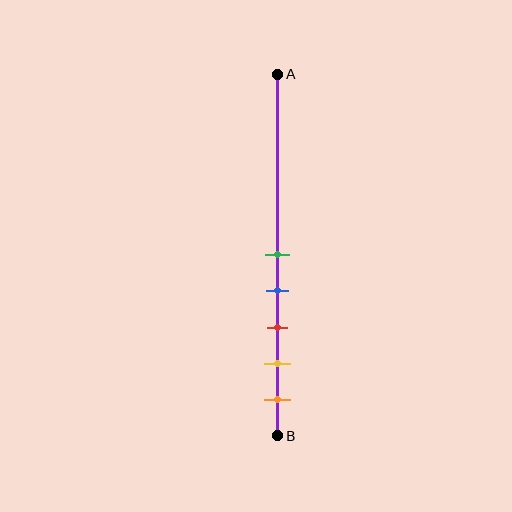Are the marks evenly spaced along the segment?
Yes, the marks are approximately evenly spaced.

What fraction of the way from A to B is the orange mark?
The orange mark is approximately 90% (0.9) of the way from A to B.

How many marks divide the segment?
There are 5 marks dividing the segment.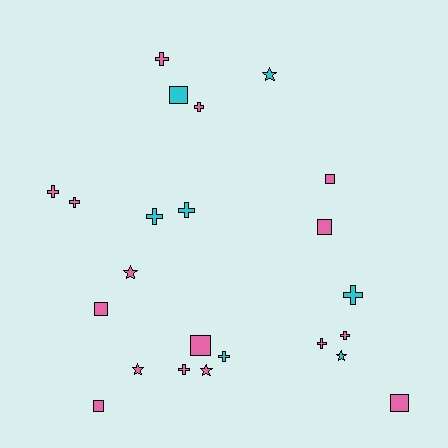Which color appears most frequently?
Pink, with 16 objects.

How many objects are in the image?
There are 23 objects.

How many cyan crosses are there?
There are 4 cyan crosses.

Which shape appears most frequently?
Cross, with 11 objects.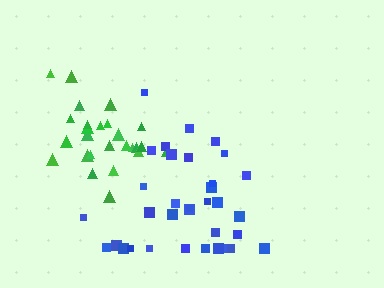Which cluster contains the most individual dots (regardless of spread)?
Blue (34).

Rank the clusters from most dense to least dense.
green, blue.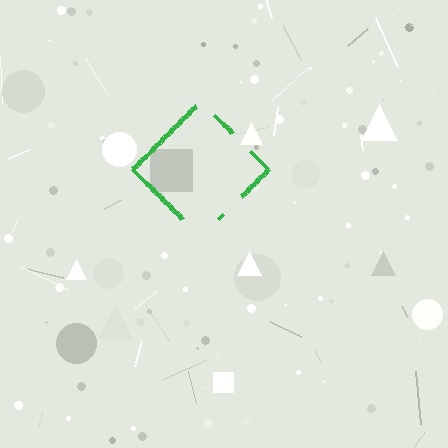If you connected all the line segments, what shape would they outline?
They would outline a diamond.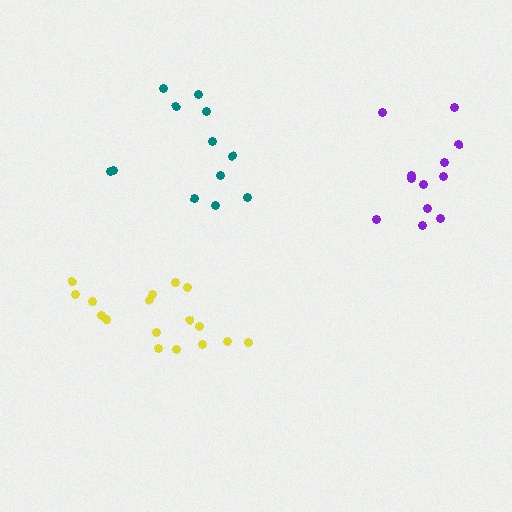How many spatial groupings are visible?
There are 3 spatial groupings.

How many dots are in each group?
Group 1: 12 dots, Group 2: 12 dots, Group 3: 17 dots (41 total).